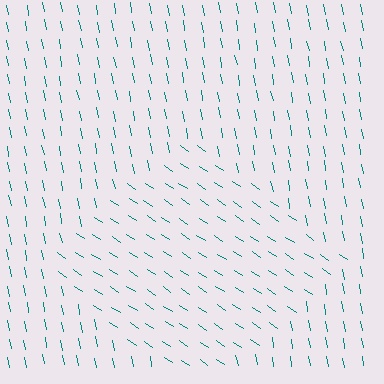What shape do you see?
I see a diamond.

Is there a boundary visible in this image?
Yes, there is a texture boundary formed by a change in line orientation.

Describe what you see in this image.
The image is filled with small teal line segments. A diamond region in the image has lines oriented differently from the surrounding lines, creating a visible texture boundary.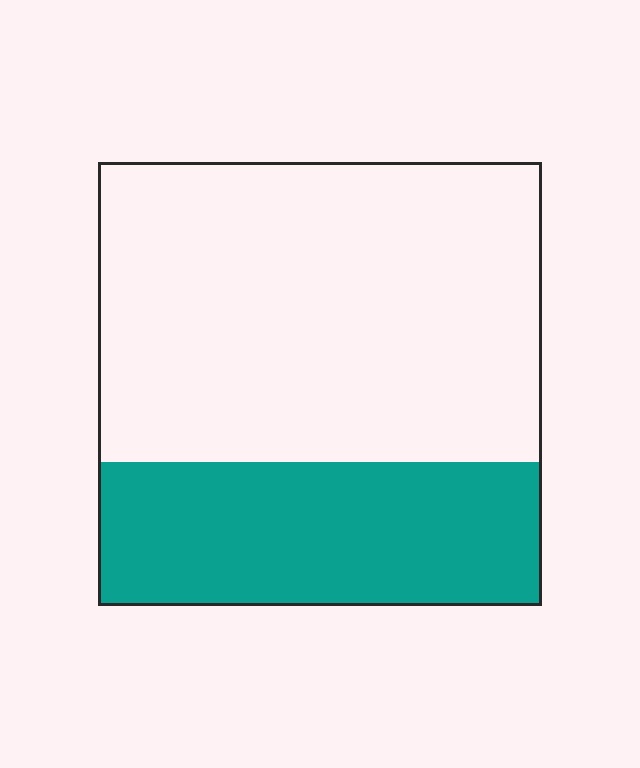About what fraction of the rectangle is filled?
About one third (1/3).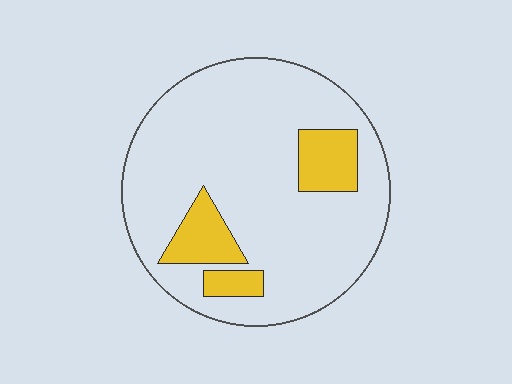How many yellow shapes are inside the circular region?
3.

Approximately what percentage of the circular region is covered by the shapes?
Approximately 15%.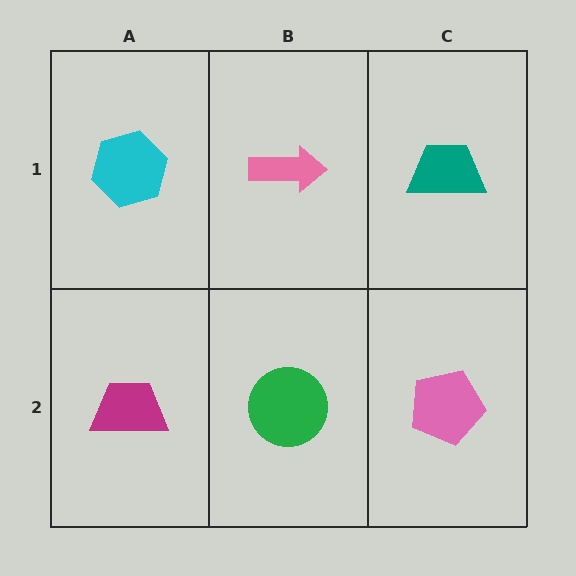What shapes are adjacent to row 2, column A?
A cyan hexagon (row 1, column A), a green circle (row 2, column B).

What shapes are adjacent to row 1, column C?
A pink pentagon (row 2, column C), a pink arrow (row 1, column B).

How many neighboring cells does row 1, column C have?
2.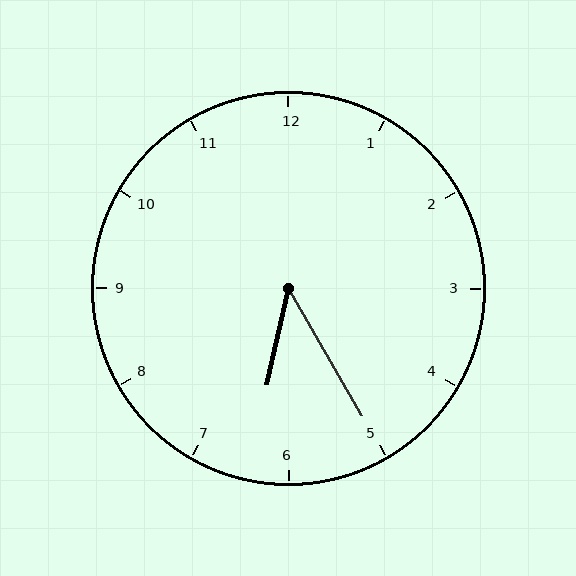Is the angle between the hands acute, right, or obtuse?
It is acute.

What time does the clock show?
6:25.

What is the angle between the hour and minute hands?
Approximately 42 degrees.